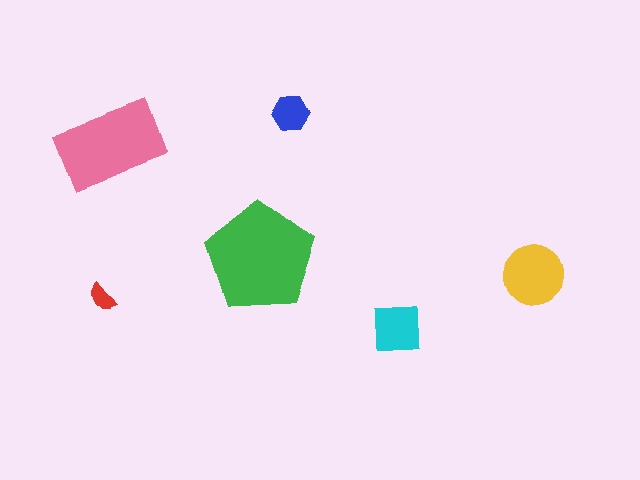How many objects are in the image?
There are 6 objects in the image.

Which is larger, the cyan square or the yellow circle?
The yellow circle.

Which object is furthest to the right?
The yellow circle is rightmost.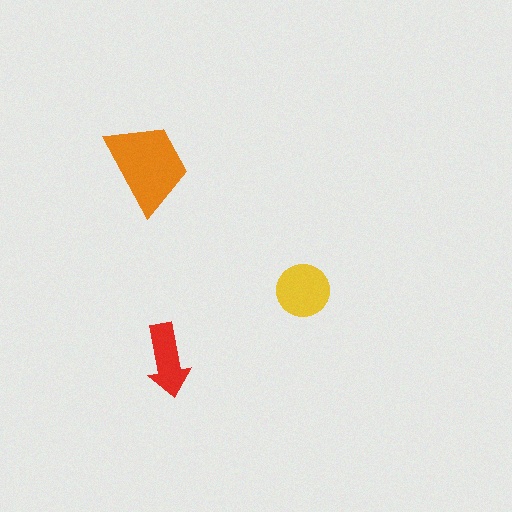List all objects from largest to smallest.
The orange trapezoid, the yellow circle, the red arrow.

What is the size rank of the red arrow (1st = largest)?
3rd.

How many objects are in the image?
There are 3 objects in the image.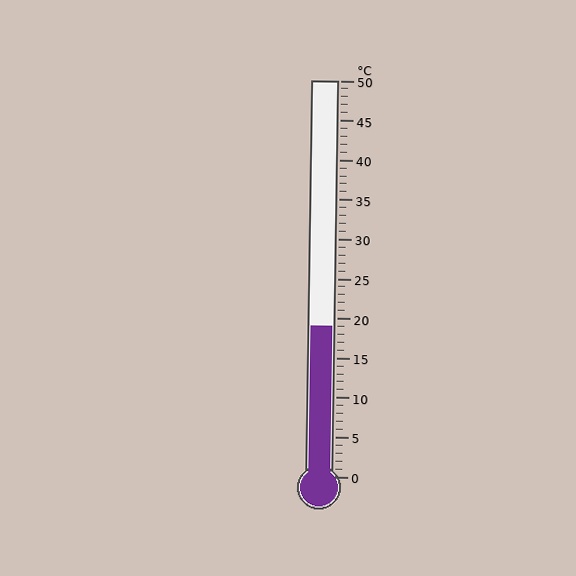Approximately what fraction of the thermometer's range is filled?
The thermometer is filled to approximately 40% of its range.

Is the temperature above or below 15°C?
The temperature is above 15°C.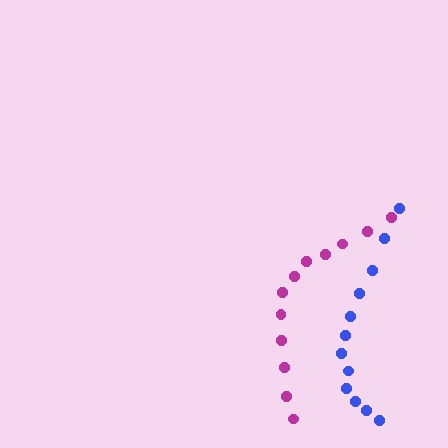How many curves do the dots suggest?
There are 2 distinct paths.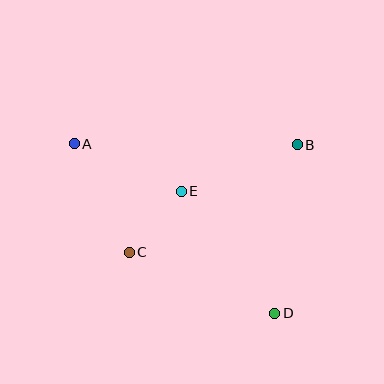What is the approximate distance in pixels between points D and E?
The distance between D and E is approximately 154 pixels.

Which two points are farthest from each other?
Points A and D are farthest from each other.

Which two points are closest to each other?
Points C and E are closest to each other.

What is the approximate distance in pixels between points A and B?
The distance between A and B is approximately 223 pixels.